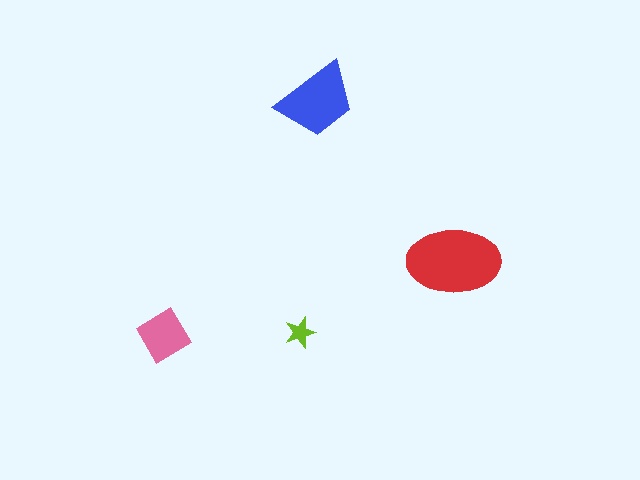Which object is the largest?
The red ellipse.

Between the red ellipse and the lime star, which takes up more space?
The red ellipse.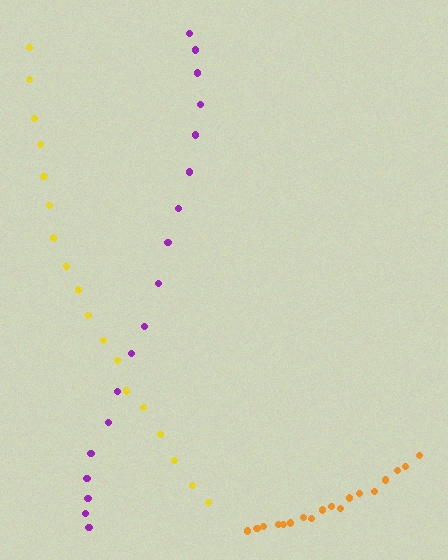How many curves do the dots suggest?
There are 3 distinct paths.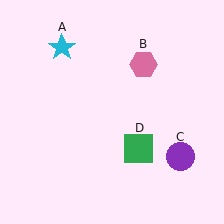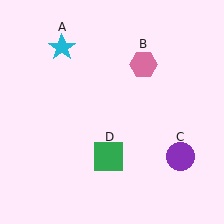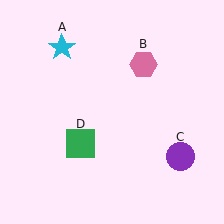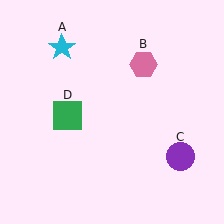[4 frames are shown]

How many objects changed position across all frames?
1 object changed position: green square (object D).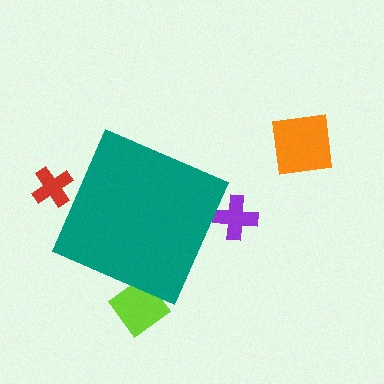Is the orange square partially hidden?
No, the orange square is fully visible.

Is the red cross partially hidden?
Yes, the red cross is partially hidden behind the teal diamond.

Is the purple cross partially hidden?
Yes, the purple cross is partially hidden behind the teal diamond.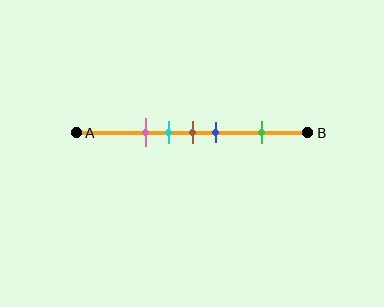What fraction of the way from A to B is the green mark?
The green mark is approximately 80% (0.8) of the way from A to B.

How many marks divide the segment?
There are 5 marks dividing the segment.